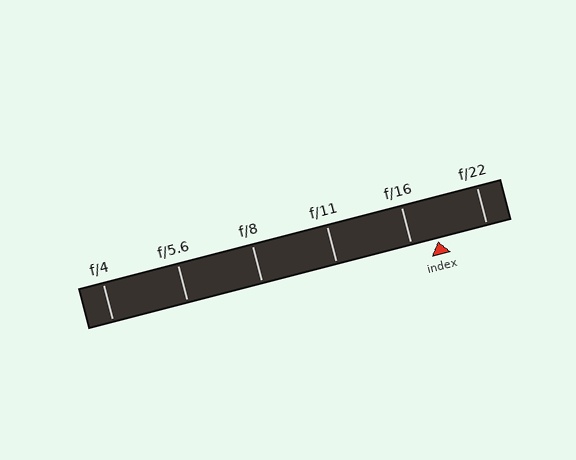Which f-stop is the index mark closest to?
The index mark is closest to f/16.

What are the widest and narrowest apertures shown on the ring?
The widest aperture shown is f/4 and the narrowest is f/22.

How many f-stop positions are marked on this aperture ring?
There are 6 f-stop positions marked.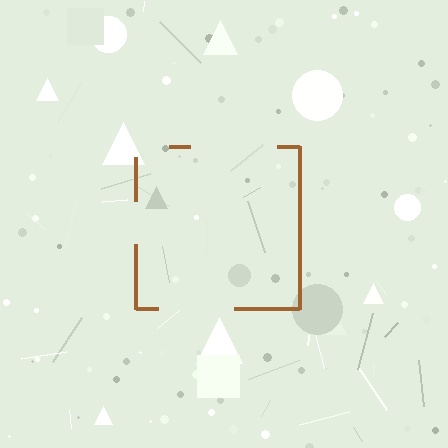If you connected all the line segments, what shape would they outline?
They would outline a square.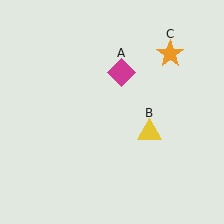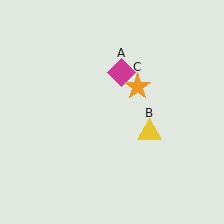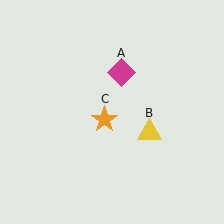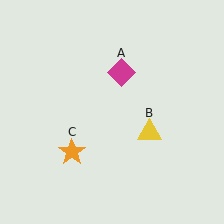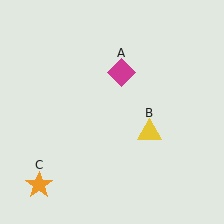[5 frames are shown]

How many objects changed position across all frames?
1 object changed position: orange star (object C).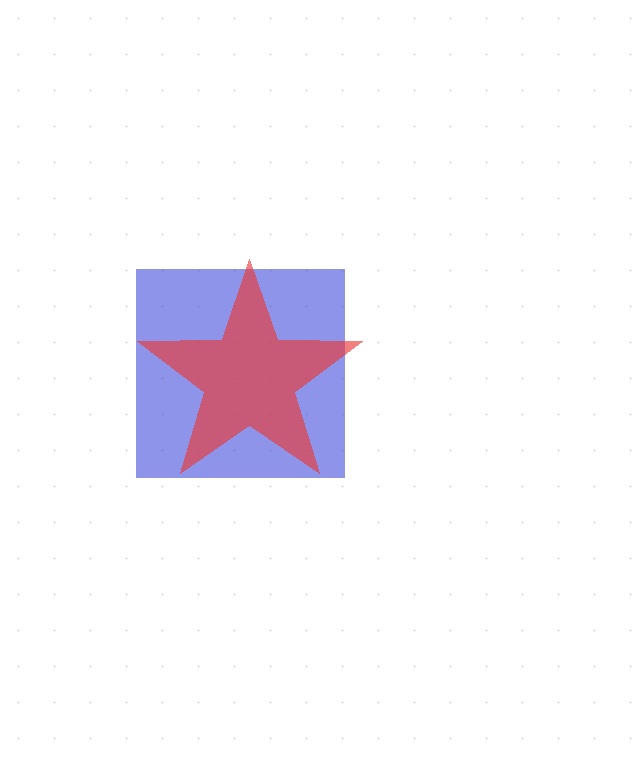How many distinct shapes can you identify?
There are 2 distinct shapes: a blue square, a red star.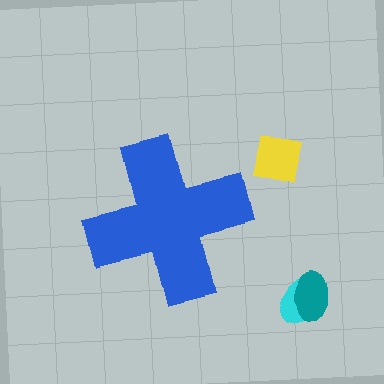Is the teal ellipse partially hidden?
No, the teal ellipse is fully visible.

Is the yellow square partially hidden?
No, the yellow square is fully visible.